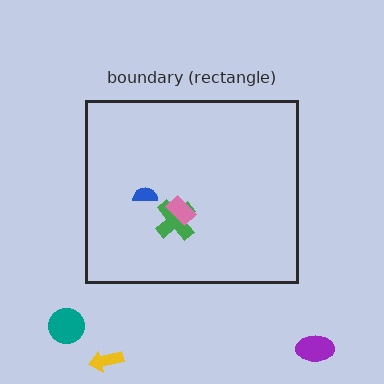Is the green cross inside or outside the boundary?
Inside.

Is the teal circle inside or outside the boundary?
Outside.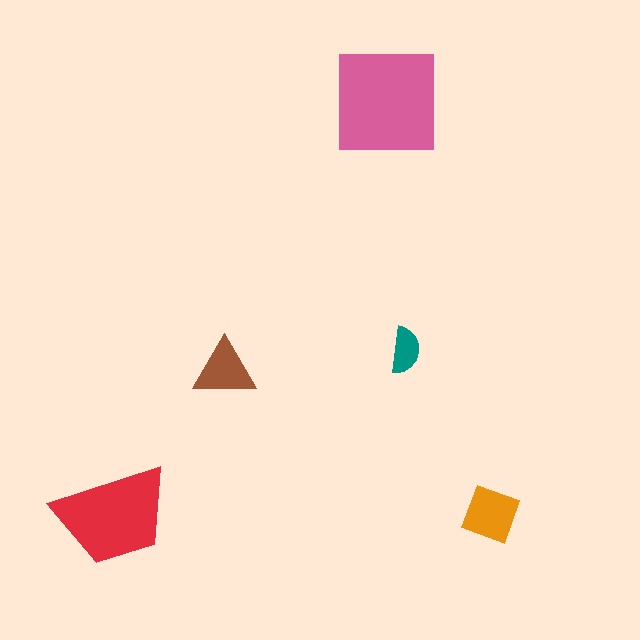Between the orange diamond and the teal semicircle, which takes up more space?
The orange diamond.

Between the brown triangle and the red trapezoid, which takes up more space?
The red trapezoid.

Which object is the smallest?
The teal semicircle.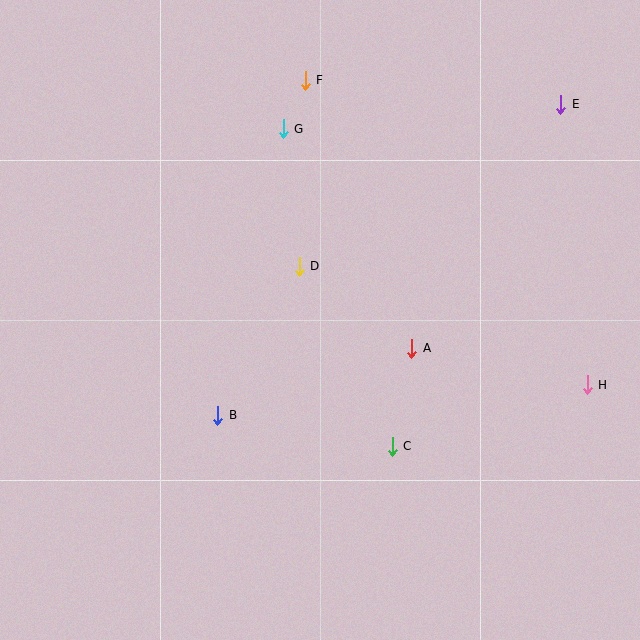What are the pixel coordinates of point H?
Point H is at (587, 385).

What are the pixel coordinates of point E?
Point E is at (561, 104).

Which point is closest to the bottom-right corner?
Point H is closest to the bottom-right corner.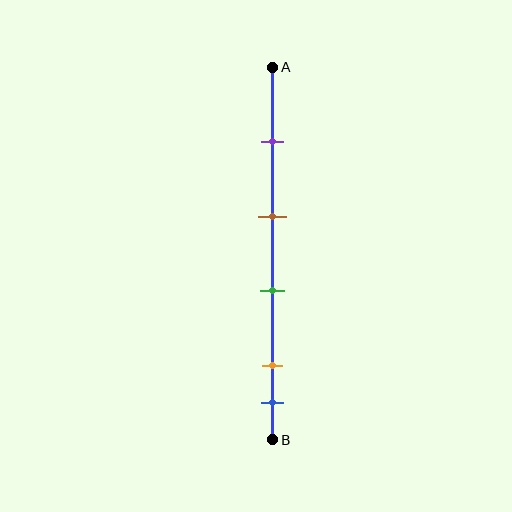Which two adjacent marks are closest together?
The orange and blue marks are the closest adjacent pair.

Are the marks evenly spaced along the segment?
No, the marks are not evenly spaced.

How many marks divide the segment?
There are 5 marks dividing the segment.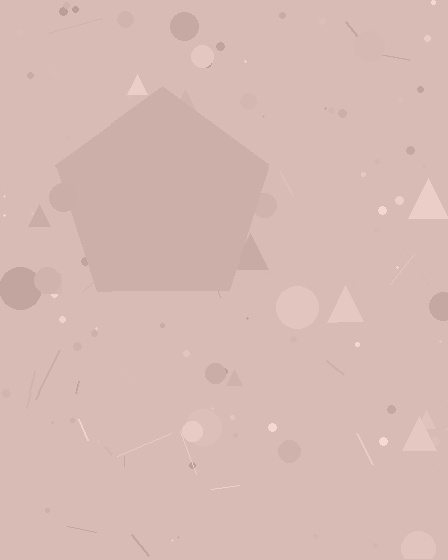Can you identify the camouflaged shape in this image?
The camouflaged shape is a pentagon.